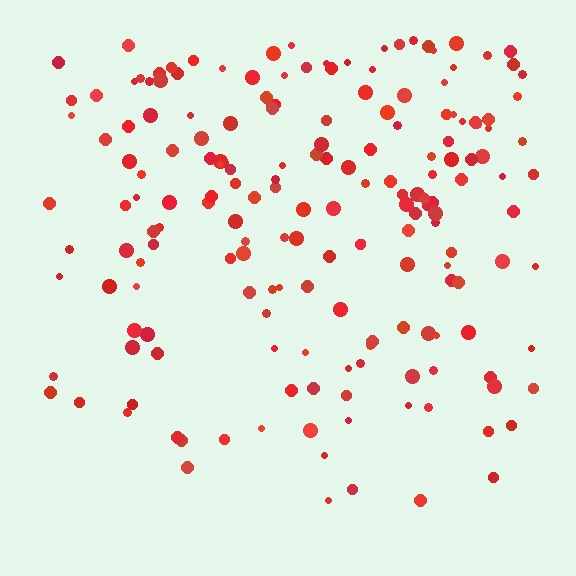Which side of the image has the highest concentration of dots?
The top.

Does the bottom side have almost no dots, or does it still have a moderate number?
Still a moderate number, just noticeably fewer than the top.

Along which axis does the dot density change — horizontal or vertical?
Vertical.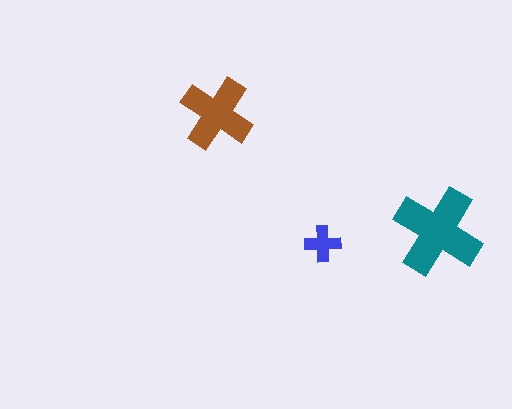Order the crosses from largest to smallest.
the teal one, the brown one, the blue one.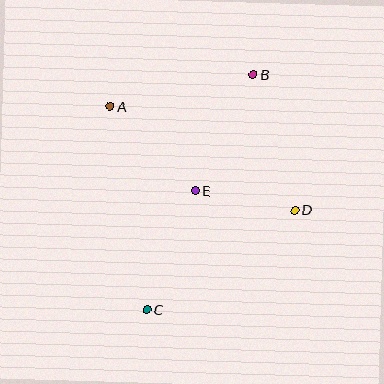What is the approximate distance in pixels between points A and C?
The distance between A and C is approximately 206 pixels.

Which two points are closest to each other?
Points D and E are closest to each other.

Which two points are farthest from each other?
Points B and C are farthest from each other.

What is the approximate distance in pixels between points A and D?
The distance between A and D is approximately 212 pixels.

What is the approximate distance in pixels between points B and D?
The distance between B and D is approximately 142 pixels.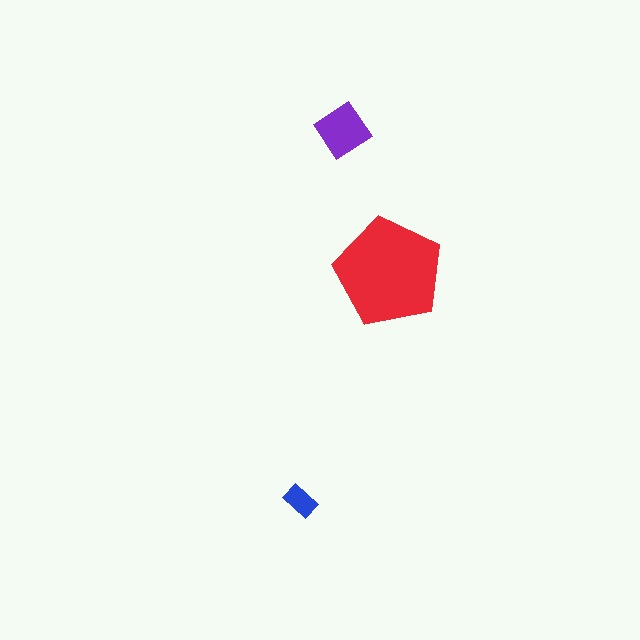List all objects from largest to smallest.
The red pentagon, the purple diamond, the blue rectangle.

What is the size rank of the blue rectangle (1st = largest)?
3rd.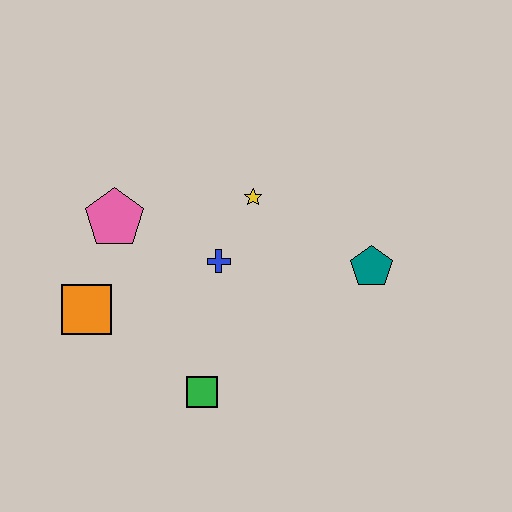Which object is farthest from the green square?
The teal pentagon is farthest from the green square.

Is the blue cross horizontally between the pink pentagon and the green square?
No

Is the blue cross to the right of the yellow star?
No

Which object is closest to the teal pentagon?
The yellow star is closest to the teal pentagon.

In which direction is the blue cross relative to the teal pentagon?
The blue cross is to the left of the teal pentagon.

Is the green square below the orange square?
Yes